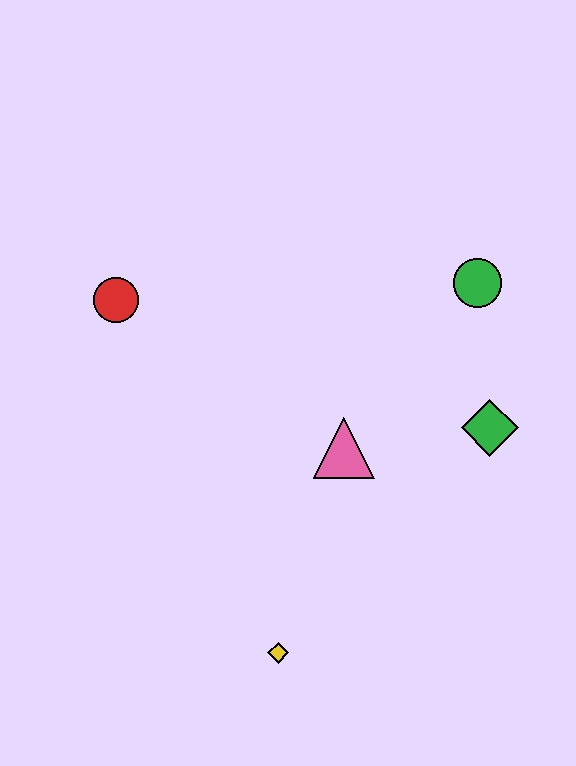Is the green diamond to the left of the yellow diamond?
No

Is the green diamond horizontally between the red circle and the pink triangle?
No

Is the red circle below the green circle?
Yes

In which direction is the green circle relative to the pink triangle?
The green circle is above the pink triangle.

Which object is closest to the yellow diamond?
The pink triangle is closest to the yellow diamond.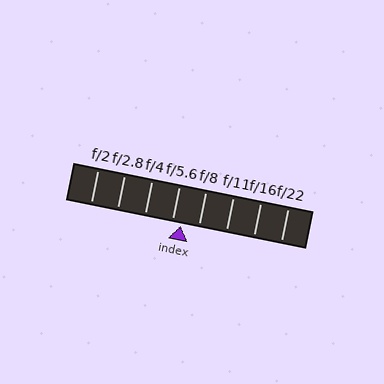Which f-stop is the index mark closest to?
The index mark is closest to f/5.6.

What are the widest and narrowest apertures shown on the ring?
The widest aperture shown is f/2 and the narrowest is f/22.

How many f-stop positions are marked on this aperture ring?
There are 8 f-stop positions marked.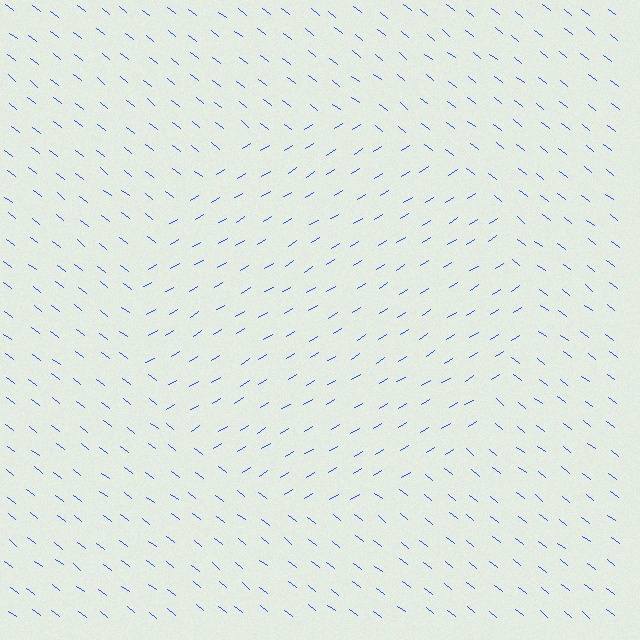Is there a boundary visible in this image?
Yes, there is a texture boundary formed by a change in line orientation.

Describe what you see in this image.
The image is filled with small blue line segments. A circle region in the image has lines oriented differently from the surrounding lines, creating a visible texture boundary.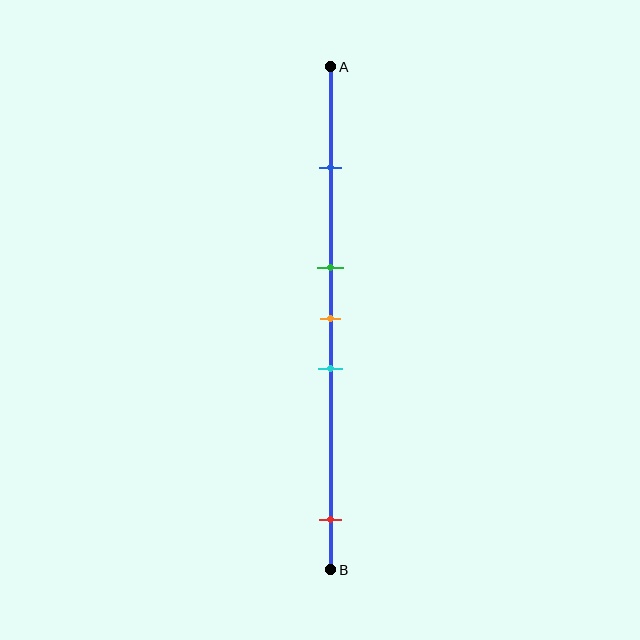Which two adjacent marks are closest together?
The green and orange marks are the closest adjacent pair.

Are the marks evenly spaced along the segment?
No, the marks are not evenly spaced.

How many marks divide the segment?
There are 5 marks dividing the segment.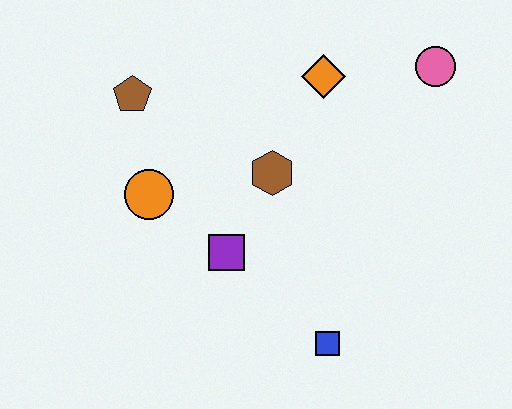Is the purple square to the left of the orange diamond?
Yes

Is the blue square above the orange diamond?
No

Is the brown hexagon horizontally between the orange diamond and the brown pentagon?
Yes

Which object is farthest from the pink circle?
The orange circle is farthest from the pink circle.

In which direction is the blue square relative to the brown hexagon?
The blue square is below the brown hexagon.